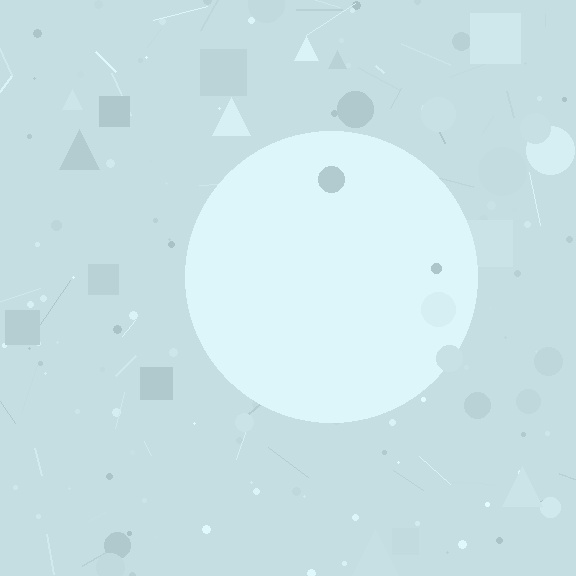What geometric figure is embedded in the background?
A circle is embedded in the background.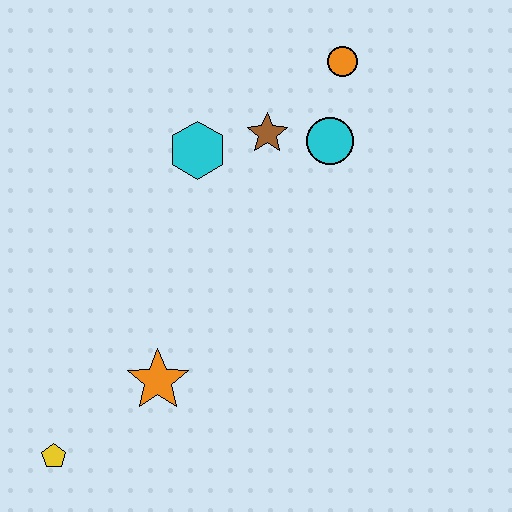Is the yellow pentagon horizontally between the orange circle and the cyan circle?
No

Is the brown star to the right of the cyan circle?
No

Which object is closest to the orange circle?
The cyan circle is closest to the orange circle.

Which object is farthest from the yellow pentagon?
The orange circle is farthest from the yellow pentagon.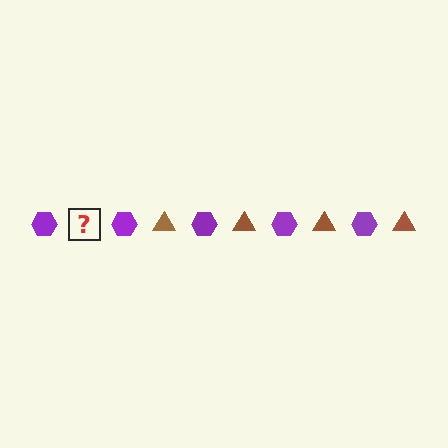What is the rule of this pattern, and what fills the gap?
The rule is that the pattern alternates between purple hexagon and brown triangle. The gap should be filled with a brown triangle.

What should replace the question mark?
The question mark should be replaced with a brown triangle.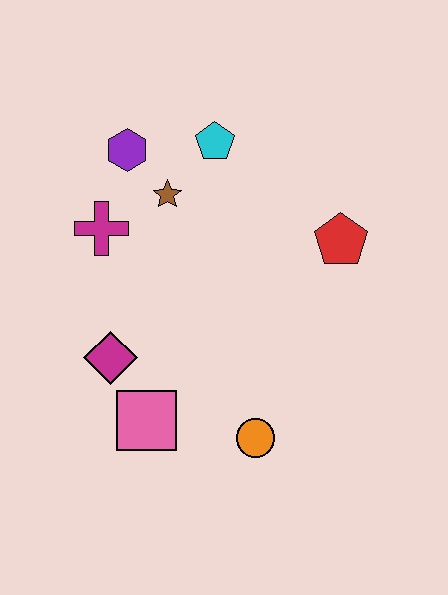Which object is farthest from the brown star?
The orange circle is farthest from the brown star.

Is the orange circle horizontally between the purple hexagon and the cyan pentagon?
No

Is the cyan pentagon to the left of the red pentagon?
Yes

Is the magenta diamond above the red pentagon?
No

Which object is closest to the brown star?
The purple hexagon is closest to the brown star.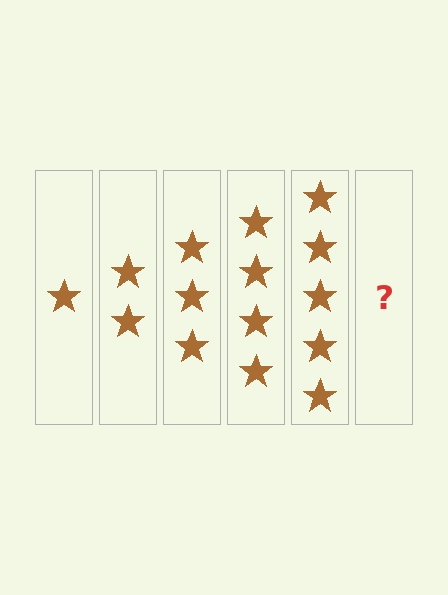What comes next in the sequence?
The next element should be 6 stars.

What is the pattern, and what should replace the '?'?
The pattern is that each step adds one more star. The '?' should be 6 stars.